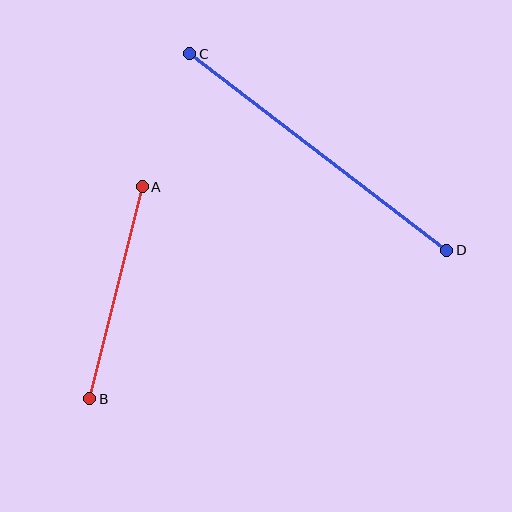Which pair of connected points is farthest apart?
Points C and D are farthest apart.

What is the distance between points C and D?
The distance is approximately 324 pixels.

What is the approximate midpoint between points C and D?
The midpoint is at approximately (318, 152) pixels.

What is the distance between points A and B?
The distance is approximately 218 pixels.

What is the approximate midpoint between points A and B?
The midpoint is at approximately (116, 293) pixels.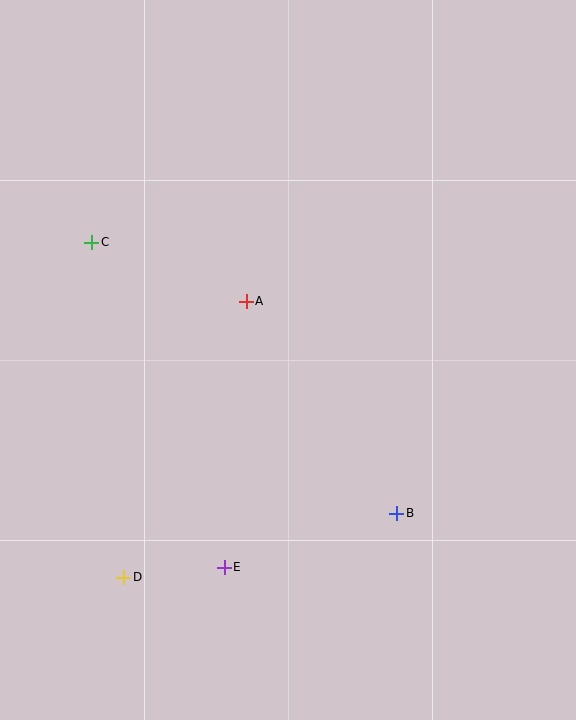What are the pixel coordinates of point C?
Point C is at (92, 242).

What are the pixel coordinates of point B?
Point B is at (397, 513).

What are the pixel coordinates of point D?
Point D is at (124, 577).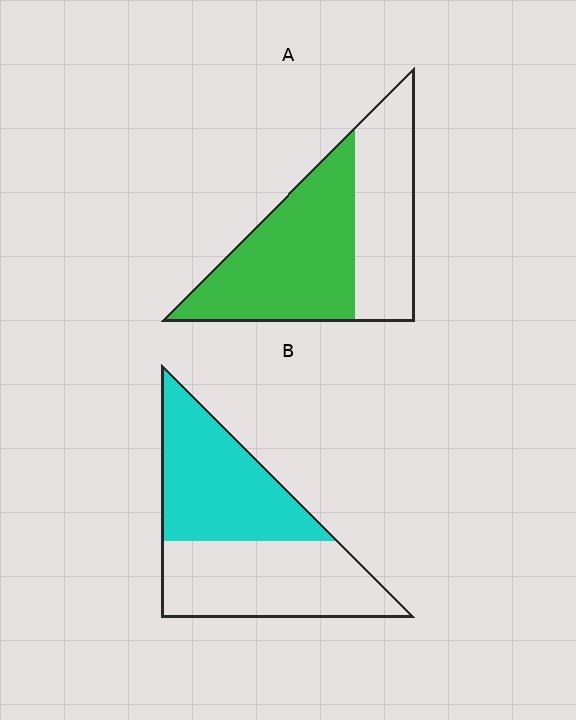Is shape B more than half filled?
Roughly half.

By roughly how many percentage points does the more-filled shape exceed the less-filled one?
By roughly 10 percentage points (A over B).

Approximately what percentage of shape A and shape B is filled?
A is approximately 60% and B is approximately 50%.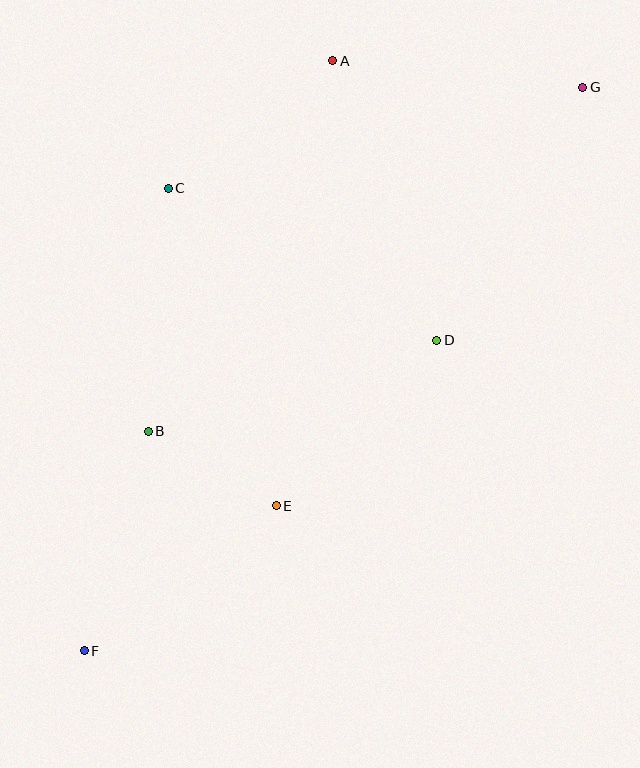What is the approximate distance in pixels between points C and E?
The distance between C and E is approximately 336 pixels.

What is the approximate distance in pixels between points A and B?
The distance between A and B is approximately 414 pixels.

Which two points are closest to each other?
Points B and E are closest to each other.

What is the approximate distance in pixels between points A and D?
The distance between A and D is approximately 298 pixels.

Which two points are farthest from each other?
Points F and G are farthest from each other.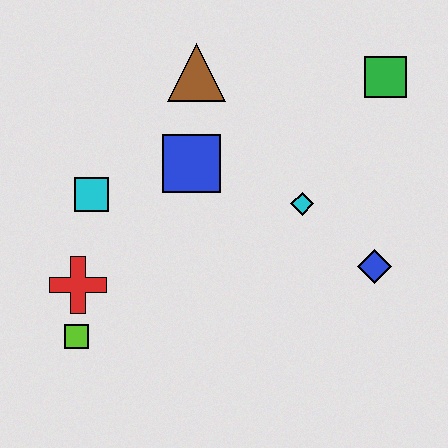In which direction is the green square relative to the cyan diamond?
The green square is above the cyan diamond.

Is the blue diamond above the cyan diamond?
No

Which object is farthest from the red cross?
The green square is farthest from the red cross.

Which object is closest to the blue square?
The brown triangle is closest to the blue square.